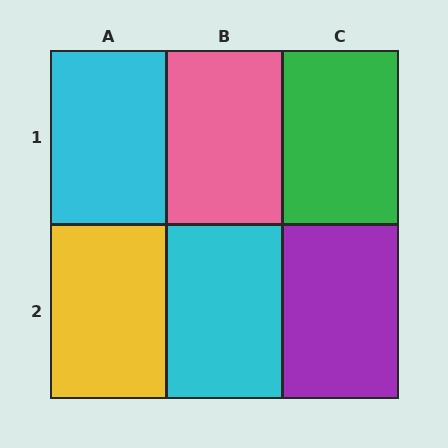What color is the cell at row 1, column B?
Pink.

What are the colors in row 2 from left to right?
Yellow, cyan, purple.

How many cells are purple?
1 cell is purple.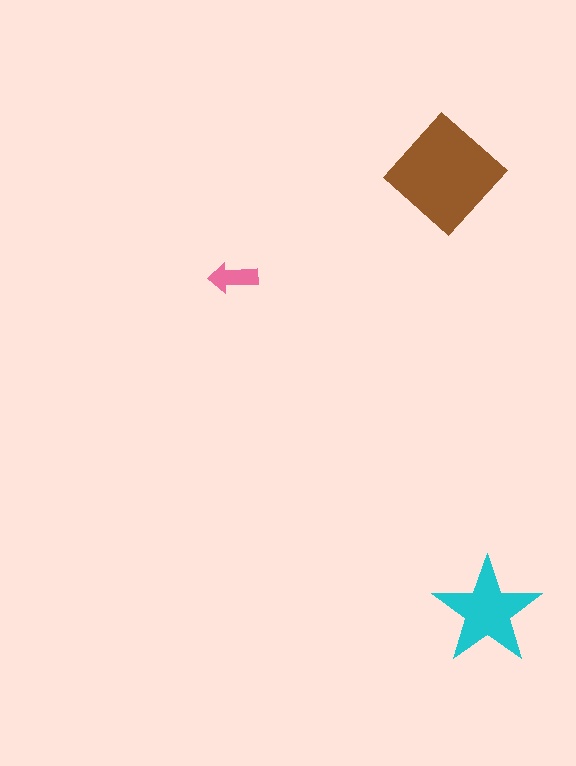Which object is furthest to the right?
The cyan star is rightmost.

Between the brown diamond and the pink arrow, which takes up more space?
The brown diamond.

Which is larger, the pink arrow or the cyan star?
The cyan star.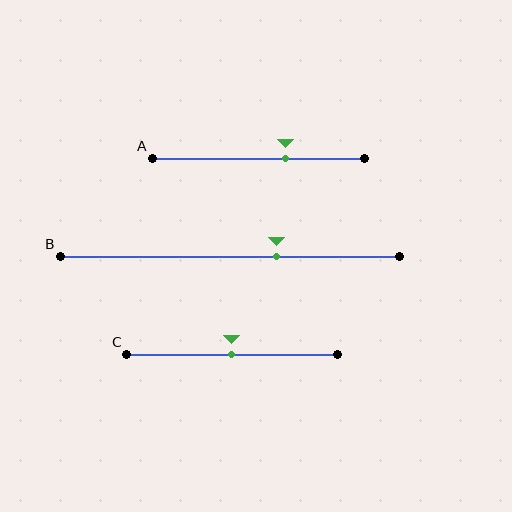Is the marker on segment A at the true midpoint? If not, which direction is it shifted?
No, the marker on segment A is shifted to the right by about 13% of the segment length.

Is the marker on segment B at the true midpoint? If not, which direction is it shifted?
No, the marker on segment B is shifted to the right by about 14% of the segment length.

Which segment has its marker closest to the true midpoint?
Segment C has its marker closest to the true midpoint.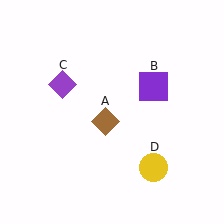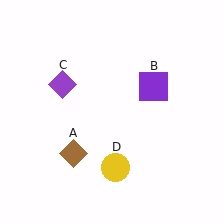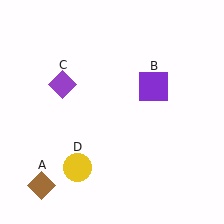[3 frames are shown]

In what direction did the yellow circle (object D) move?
The yellow circle (object D) moved left.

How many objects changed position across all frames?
2 objects changed position: brown diamond (object A), yellow circle (object D).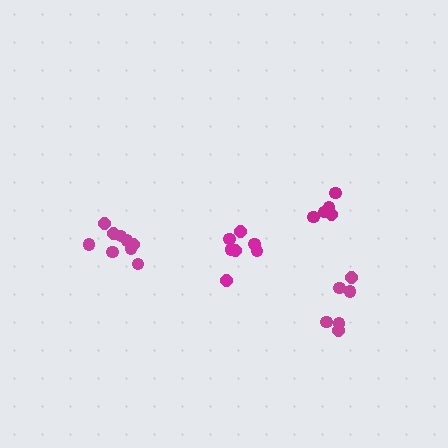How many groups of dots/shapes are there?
There are 4 groups.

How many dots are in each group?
Group 1: 9 dots, Group 2: 5 dots, Group 3: 6 dots, Group 4: 7 dots (27 total).